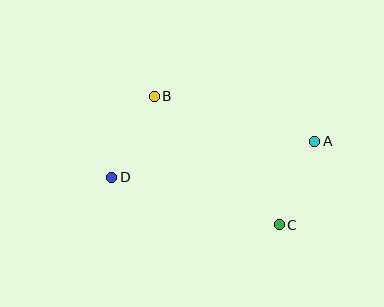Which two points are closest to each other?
Points A and C are closest to each other.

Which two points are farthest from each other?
Points A and D are farthest from each other.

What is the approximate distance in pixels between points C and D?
The distance between C and D is approximately 174 pixels.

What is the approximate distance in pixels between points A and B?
The distance between A and B is approximately 167 pixels.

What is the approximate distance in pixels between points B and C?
The distance between B and C is approximately 179 pixels.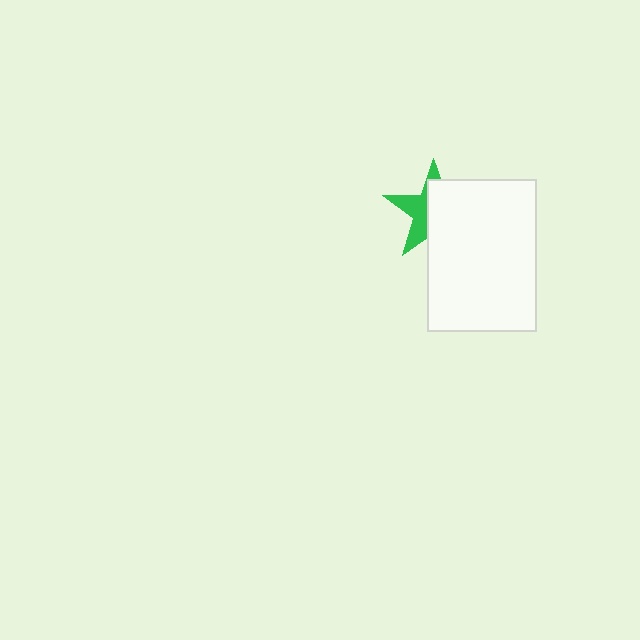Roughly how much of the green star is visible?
A small part of it is visible (roughly 42%).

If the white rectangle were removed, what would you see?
You would see the complete green star.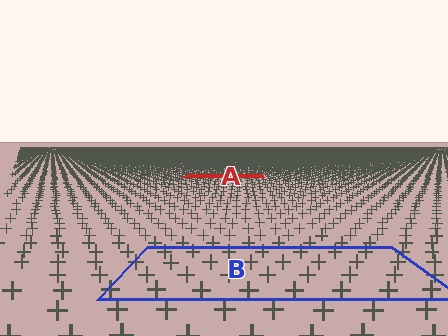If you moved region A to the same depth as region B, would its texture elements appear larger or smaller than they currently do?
They would appear larger. At a closer depth, the same texture elements are projected at a bigger on-screen size.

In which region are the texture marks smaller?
The texture marks are smaller in region A, because it is farther away.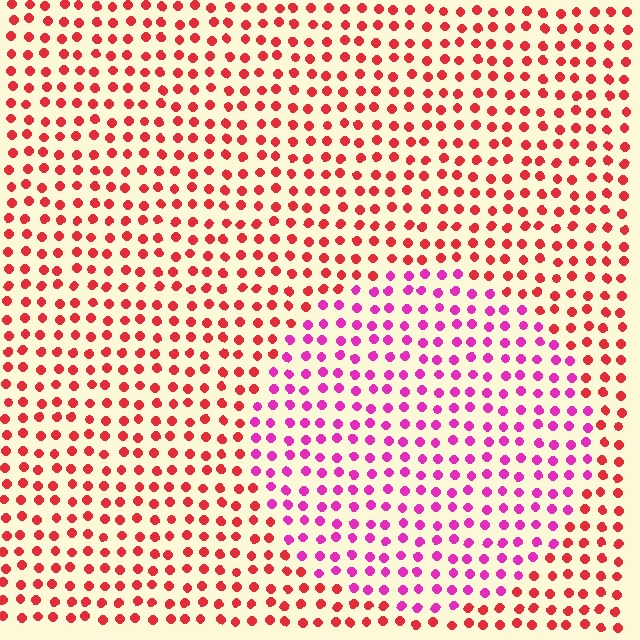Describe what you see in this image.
The image is filled with small red elements in a uniform arrangement. A circle-shaped region is visible where the elements are tinted to a slightly different hue, forming a subtle color boundary.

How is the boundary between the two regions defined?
The boundary is defined purely by a slight shift in hue (about 43 degrees). Spacing, size, and orientation are identical on both sides.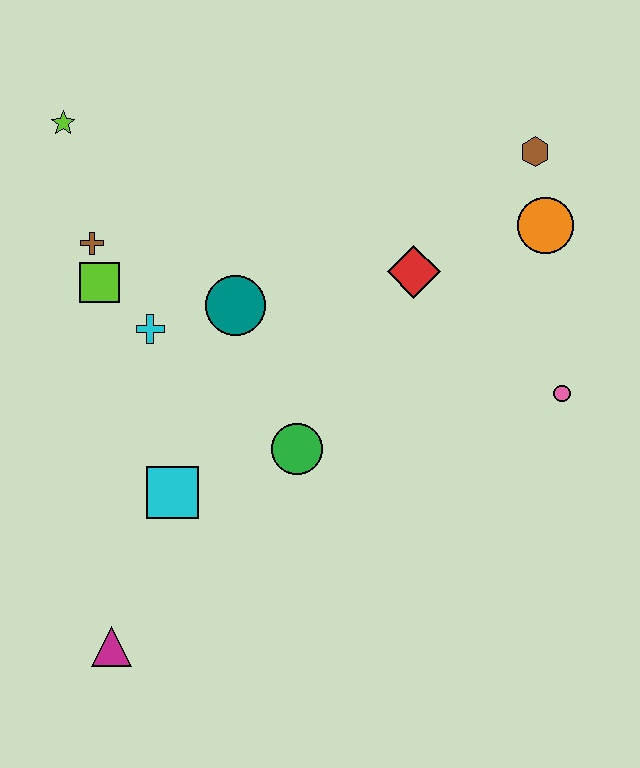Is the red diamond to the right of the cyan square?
Yes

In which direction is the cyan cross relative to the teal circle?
The cyan cross is to the left of the teal circle.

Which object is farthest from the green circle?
The lime star is farthest from the green circle.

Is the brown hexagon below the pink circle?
No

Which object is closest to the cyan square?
The green circle is closest to the cyan square.